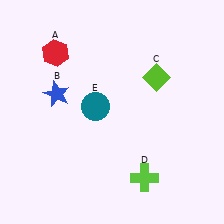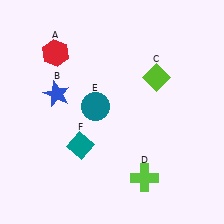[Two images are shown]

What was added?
A teal diamond (F) was added in Image 2.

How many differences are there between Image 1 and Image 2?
There is 1 difference between the two images.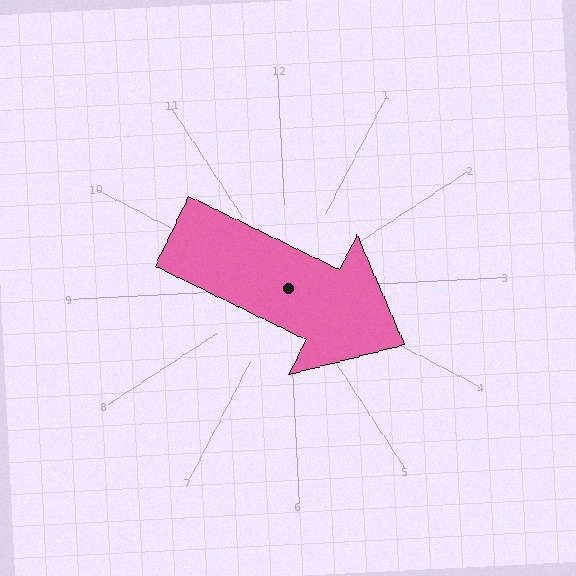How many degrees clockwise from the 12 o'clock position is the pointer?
Approximately 119 degrees.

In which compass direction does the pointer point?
Southeast.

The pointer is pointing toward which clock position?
Roughly 4 o'clock.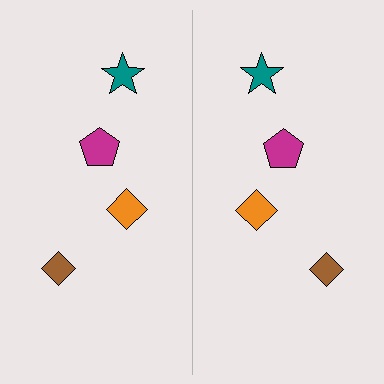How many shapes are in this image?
There are 8 shapes in this image.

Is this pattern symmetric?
Yes, this pattern has bilateral (reflection) symmetry.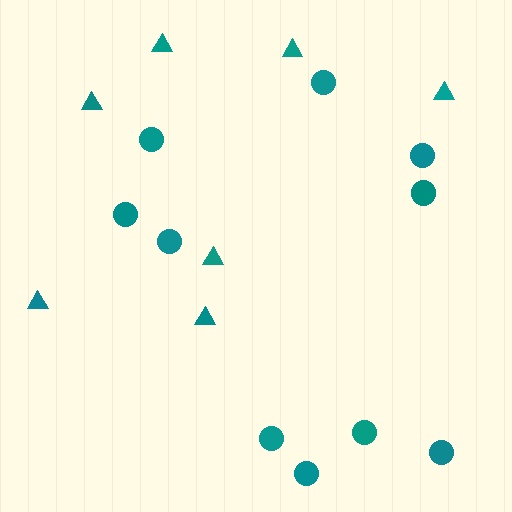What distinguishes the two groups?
There are 2 groups: one group of circles (10) and one group of triangles (7).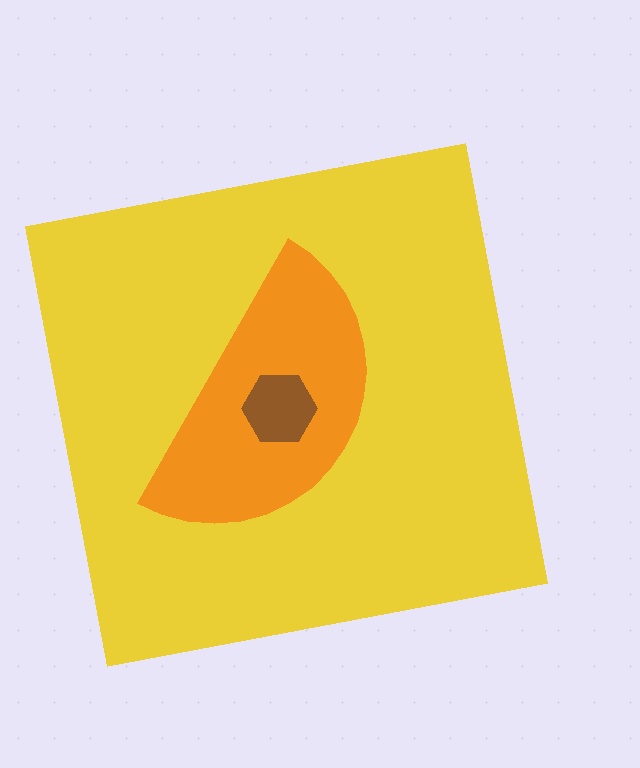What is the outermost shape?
The yellow square.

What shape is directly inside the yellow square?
The orange semicircle.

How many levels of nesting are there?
3.